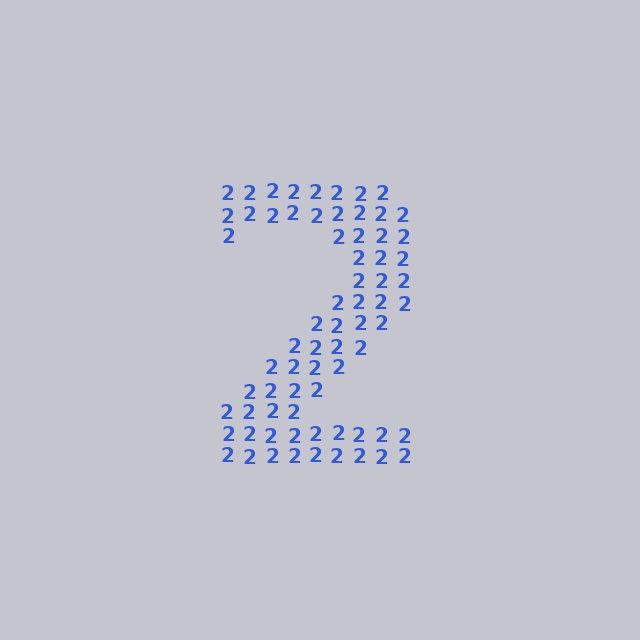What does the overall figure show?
The overall figure shows the digit 2.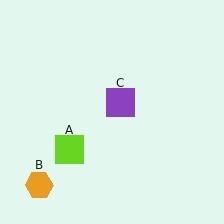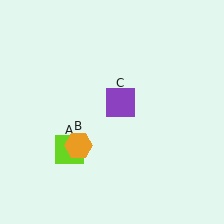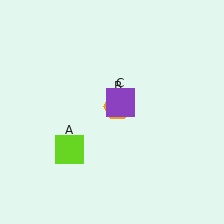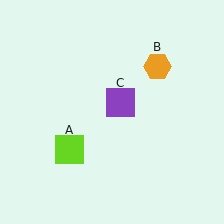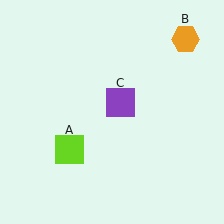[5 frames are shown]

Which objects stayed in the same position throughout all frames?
Lime square (object A) and purple square (object C) remained stationary.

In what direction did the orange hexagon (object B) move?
The orange hexagon (object B) moved up and to the right.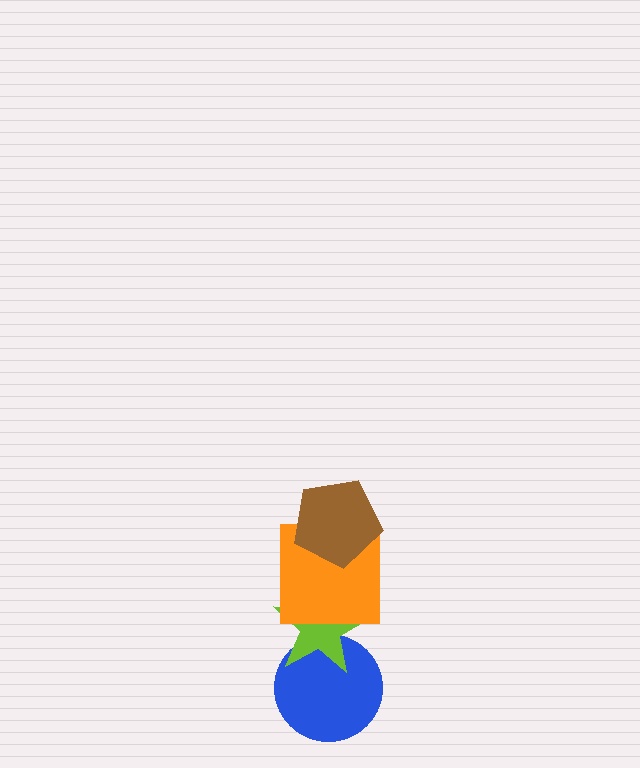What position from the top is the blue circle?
The blue circle is 4th from the top.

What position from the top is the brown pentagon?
The brown pentagon is 1st from the top.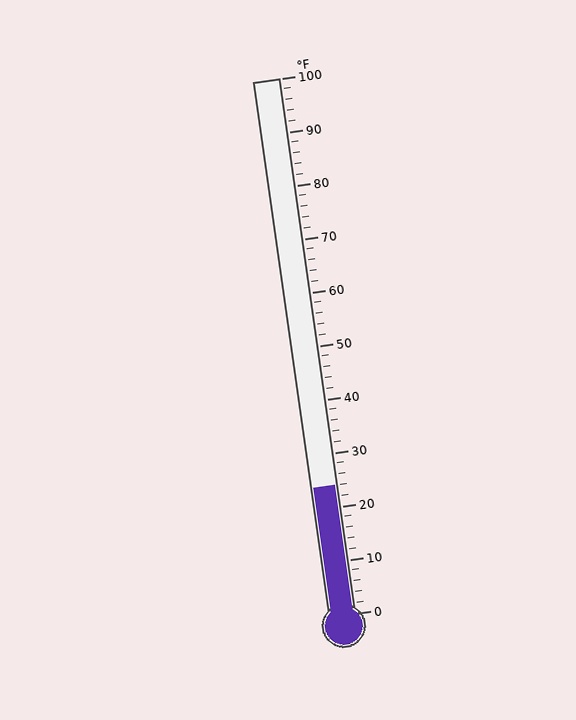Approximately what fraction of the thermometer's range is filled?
The thermometer is filled to approximately 25% of its range.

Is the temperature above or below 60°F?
The temperature is below 60°F.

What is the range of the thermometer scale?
The thermometer scale ranges from 0°F to 100°F.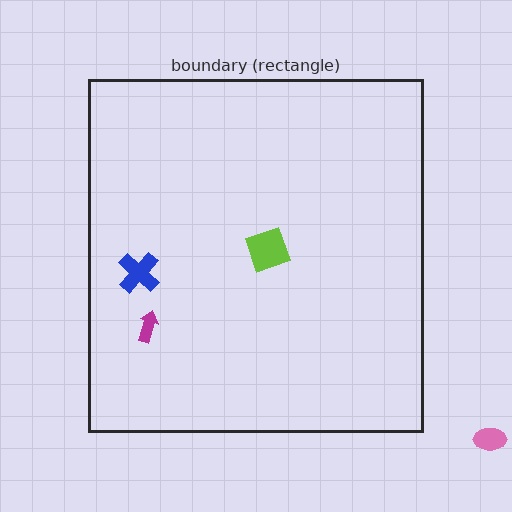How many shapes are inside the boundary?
3 inside, 1 outside.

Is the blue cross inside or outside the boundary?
Inside.